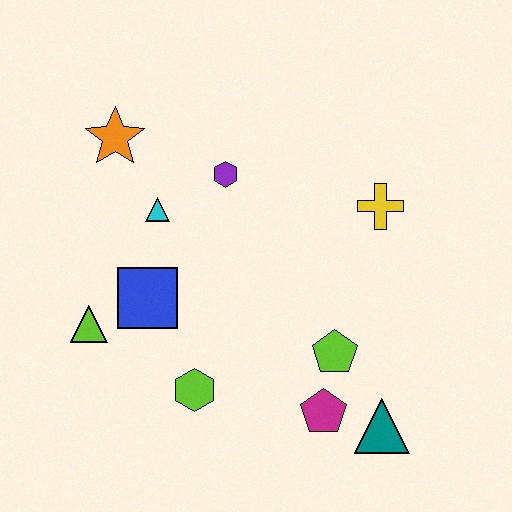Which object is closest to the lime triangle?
The blue square is closest to the lime triangle.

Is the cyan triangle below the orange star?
Yes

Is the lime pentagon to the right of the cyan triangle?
Yes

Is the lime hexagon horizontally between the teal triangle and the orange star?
Yes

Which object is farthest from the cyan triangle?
The teal triangle is farthest from the cyan triangle.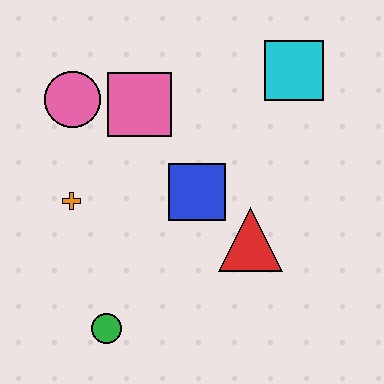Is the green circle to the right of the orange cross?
Yes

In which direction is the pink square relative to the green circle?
The pink square is above the green circle.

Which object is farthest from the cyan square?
The green circle is farthest from the cyan square.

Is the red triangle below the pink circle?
Yes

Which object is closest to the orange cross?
The pink circle is closest to the orange cross.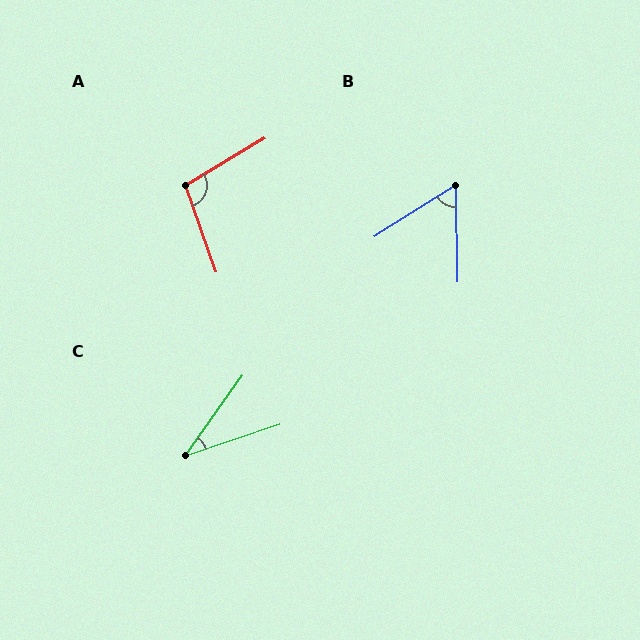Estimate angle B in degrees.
Approximately 59 degrees.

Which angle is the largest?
A, at approximately 101 degrees.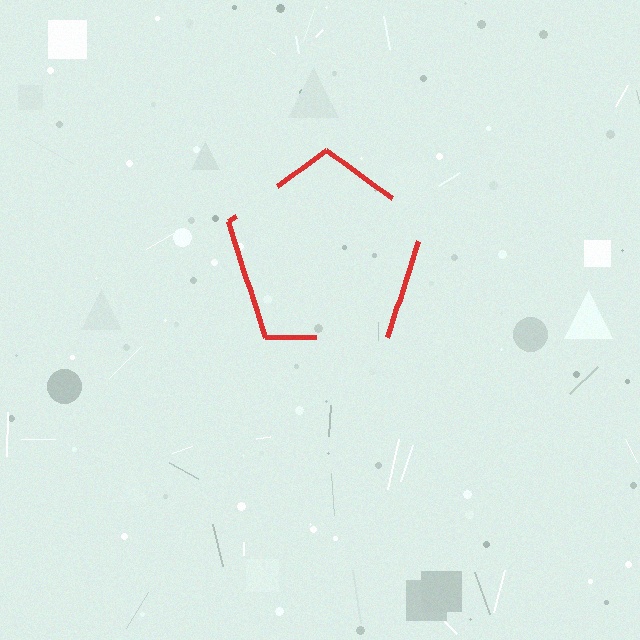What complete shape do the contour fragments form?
The contour fragments form a pentagon.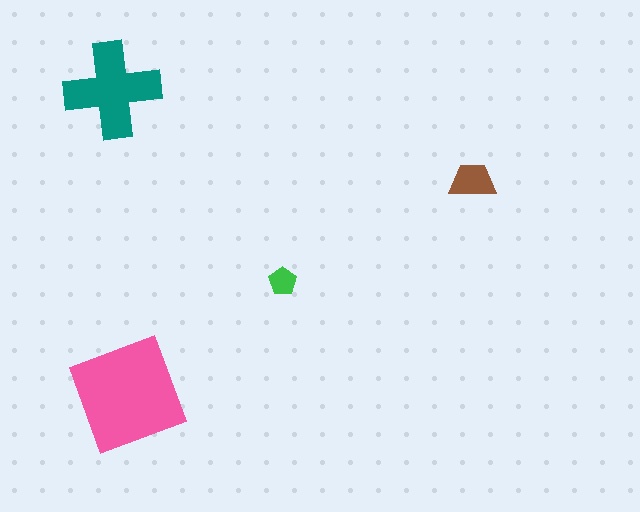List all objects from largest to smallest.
The pink diamond, the teal cross, the brown trapezoid, the green pentagon.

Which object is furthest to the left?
The teal cross is leftmost.